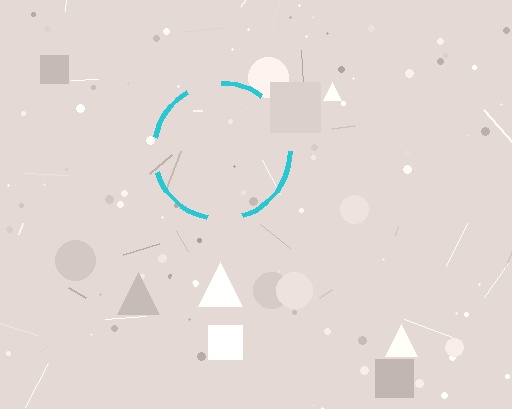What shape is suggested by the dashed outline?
The dashed outline suggests a circle.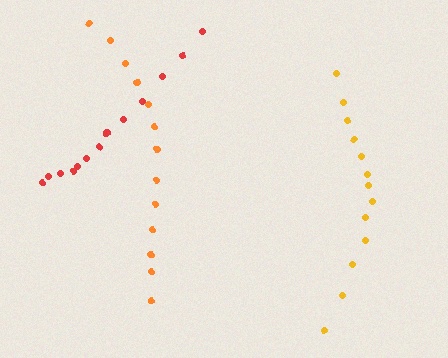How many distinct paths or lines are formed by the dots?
There are 3 distinct paths.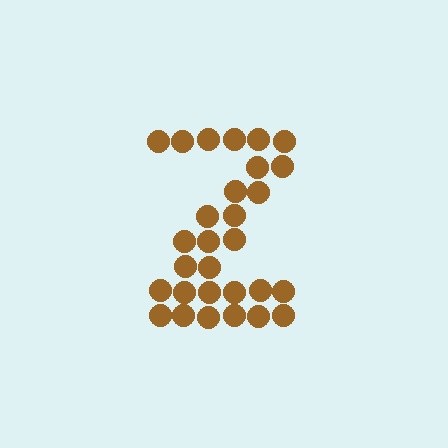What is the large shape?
The large shape is the letter Z.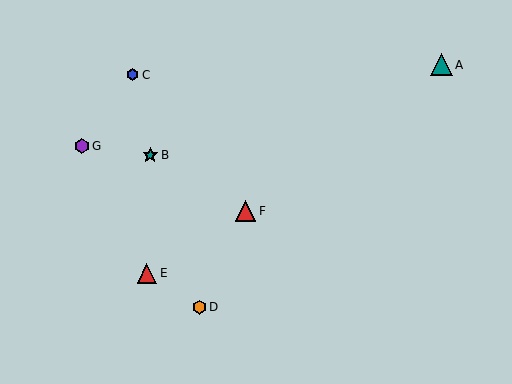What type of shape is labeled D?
Shape D is an orange hexagon.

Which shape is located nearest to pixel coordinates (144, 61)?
The blue hexagon (labeled C) at (133, 75) is nearest to that location.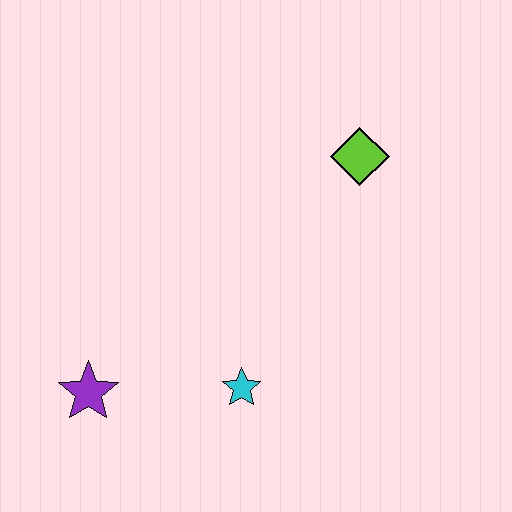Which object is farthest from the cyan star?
The lime diamond is farthest from the cyan star.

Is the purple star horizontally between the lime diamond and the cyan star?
No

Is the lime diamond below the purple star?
No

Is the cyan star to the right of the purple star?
Yes